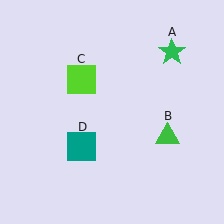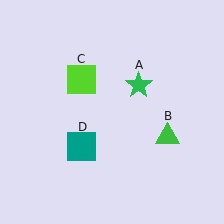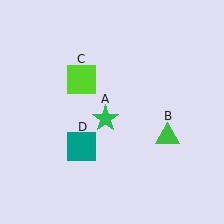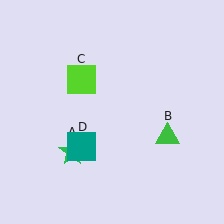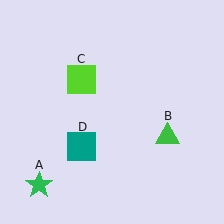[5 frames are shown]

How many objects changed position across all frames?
1 object changed position: green star (object A).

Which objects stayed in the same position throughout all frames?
Green triangle (object B) and lime square (object C) and teal square (object D) remained stationary.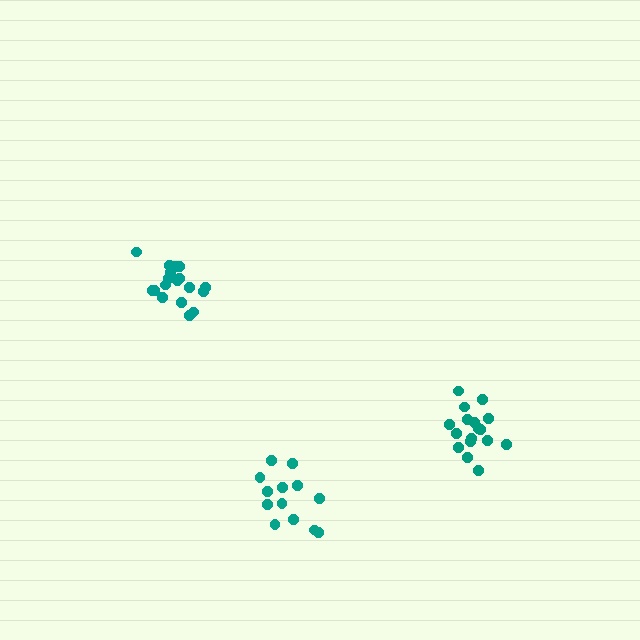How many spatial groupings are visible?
There are 3 spatial groupings.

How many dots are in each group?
Group 1: 18 dots, Group 2: 18 dots, Group 3: 13 dots (49 total).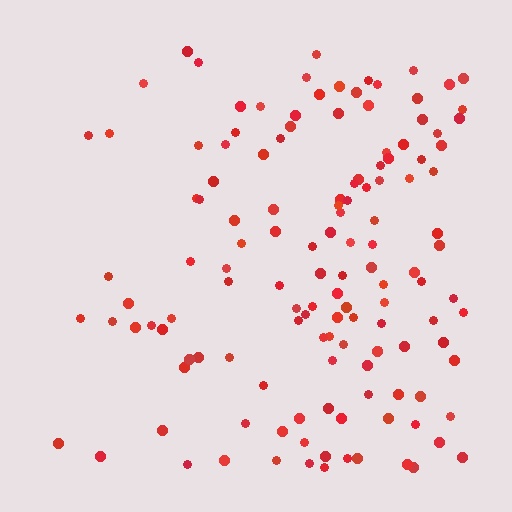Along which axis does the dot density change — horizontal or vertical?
Horizontal.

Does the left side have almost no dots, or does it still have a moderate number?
Still a moderate number, just noticeably fewer than the right.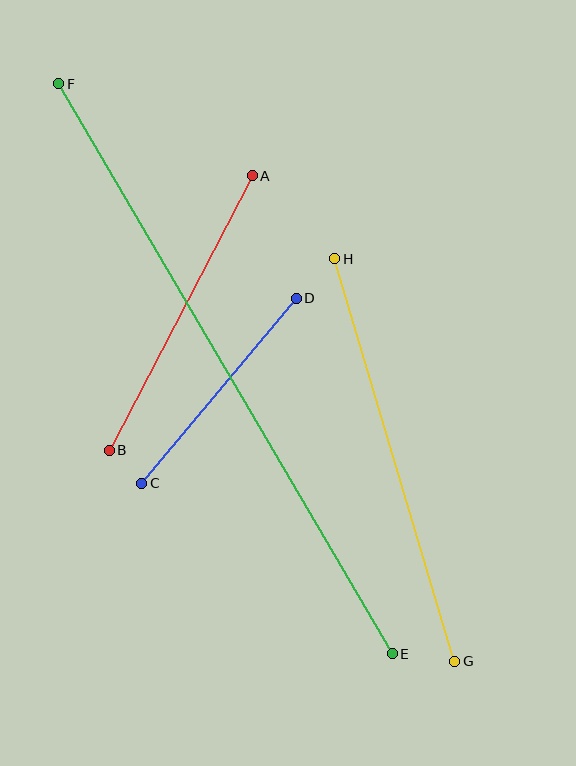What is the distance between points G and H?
The distance is approximately 420 pixels.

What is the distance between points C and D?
The distance is approximately 241 pixels.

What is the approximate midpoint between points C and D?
The midpoint is at approximately (219, 391) pixels.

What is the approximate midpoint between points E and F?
The midpoint is at approximately (226, 369) pixels.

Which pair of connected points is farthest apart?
Points E and F are farthest apart.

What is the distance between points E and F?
The distance is approximately 661 pixels.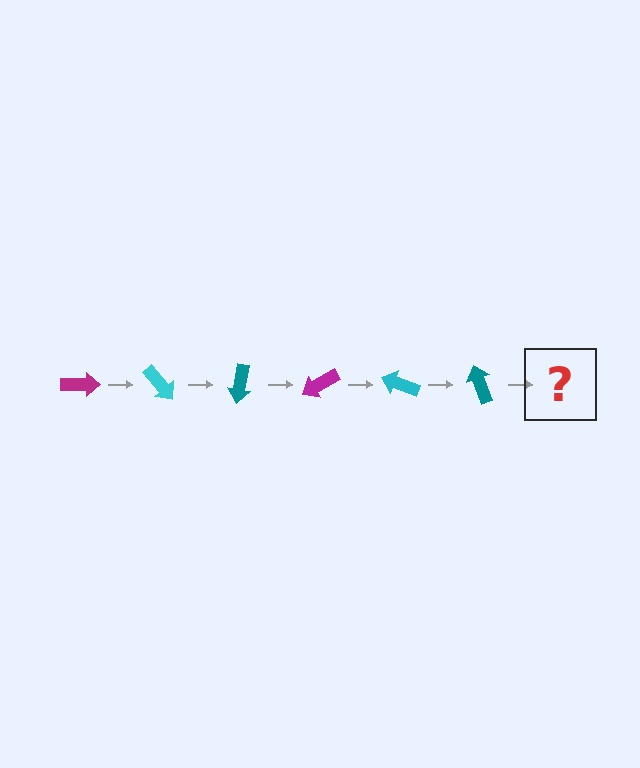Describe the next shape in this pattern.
It should be a magenta arrow, rotated 300 degrees from the start.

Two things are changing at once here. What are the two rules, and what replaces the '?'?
The two rules are that it rotates 50 degrees each step and the color cycles through magenta, cyan, and teal. The '?' should be a magenta arrow, rotated 300 degrees from the start.